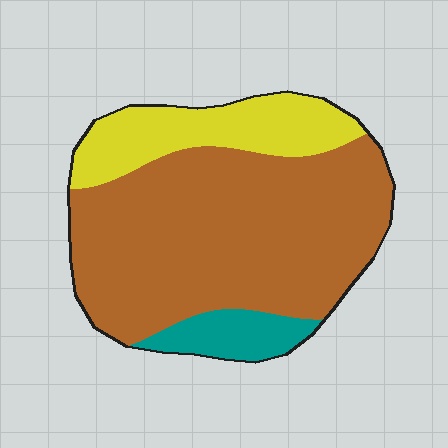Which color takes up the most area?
Brown, at roughly 70%.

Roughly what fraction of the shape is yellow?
Yellow takes up less than a quarter of the shape.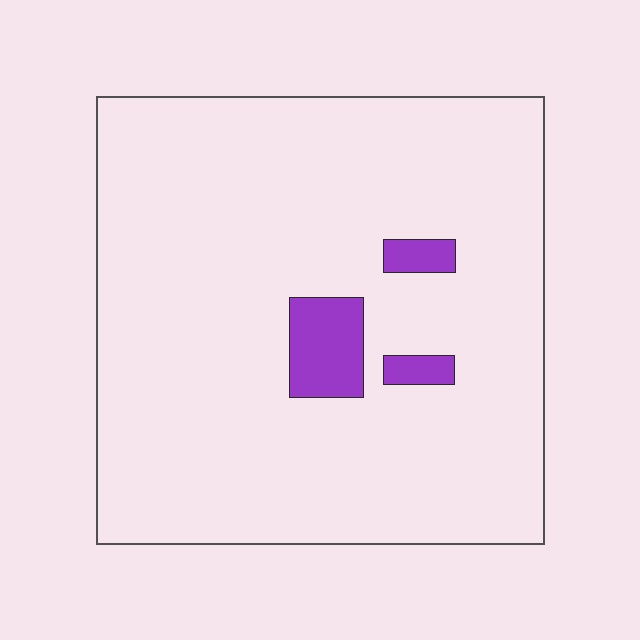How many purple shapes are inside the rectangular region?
3.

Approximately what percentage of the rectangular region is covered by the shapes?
Approximately 5%.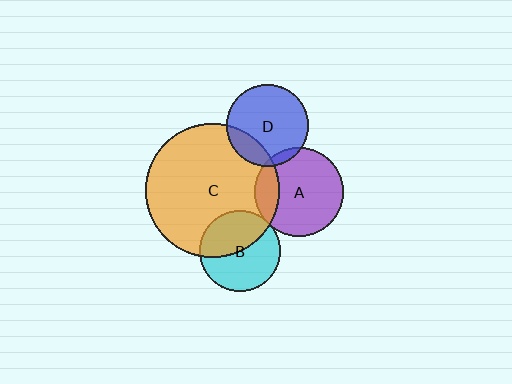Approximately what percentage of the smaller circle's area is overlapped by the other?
Approximately 45%.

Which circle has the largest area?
Circle C (orange).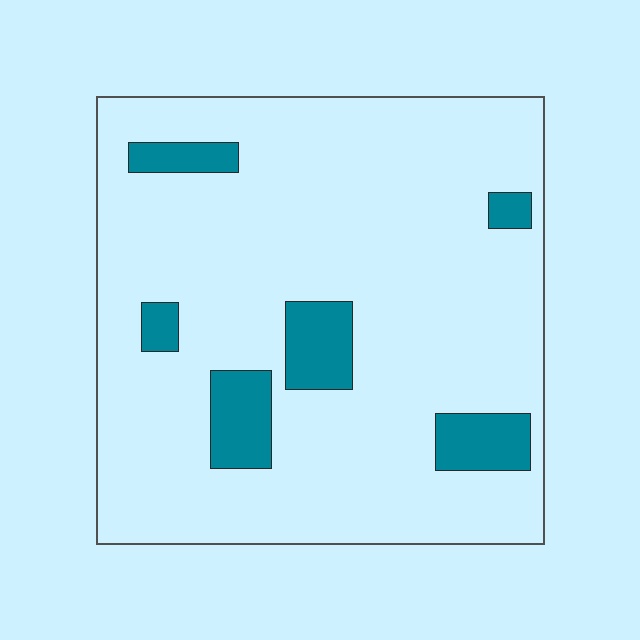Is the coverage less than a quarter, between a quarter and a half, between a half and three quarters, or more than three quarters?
Less than a quarter.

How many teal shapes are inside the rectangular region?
6.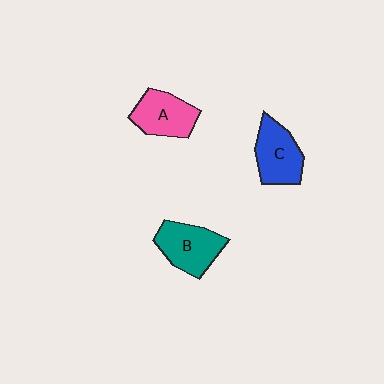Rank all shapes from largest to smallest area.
From largest to smallest: B (teal), C (blue), A (pink).